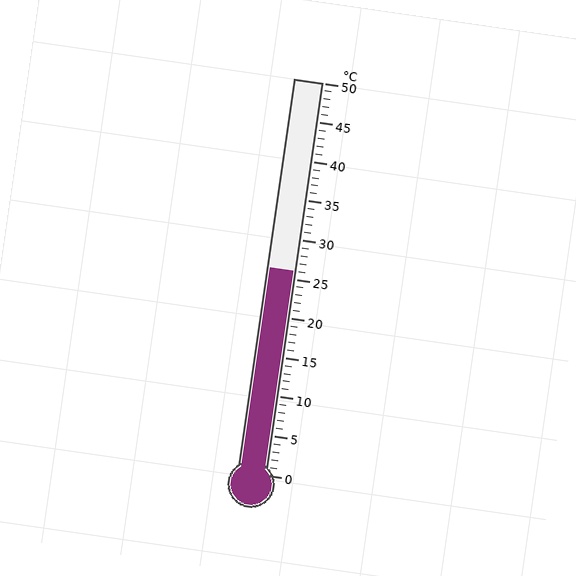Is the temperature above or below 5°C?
The temperature is above 5°C.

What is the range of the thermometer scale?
The thermometer scale ranges from 0°C to 50°C.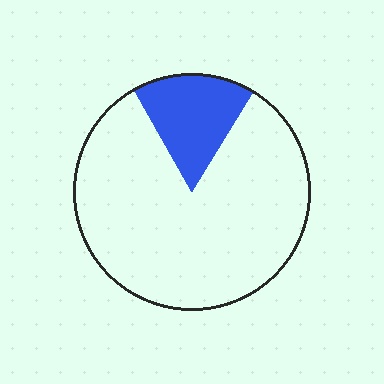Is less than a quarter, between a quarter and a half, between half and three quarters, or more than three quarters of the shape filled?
Less than a quarter.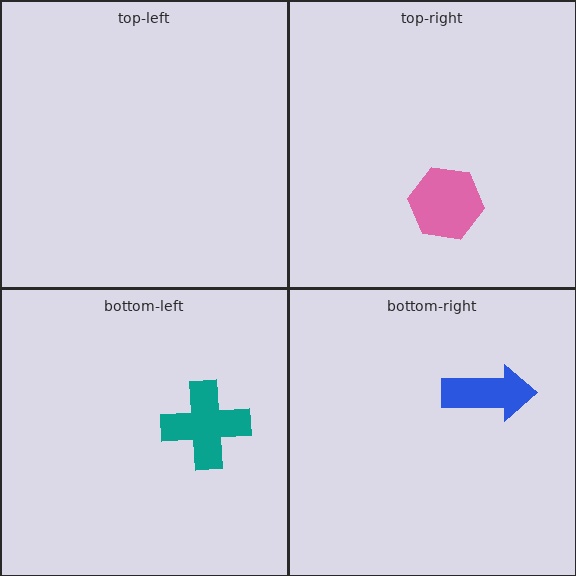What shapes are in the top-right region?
The pink hexagon.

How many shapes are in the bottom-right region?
1.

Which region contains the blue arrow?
The bottom-right region.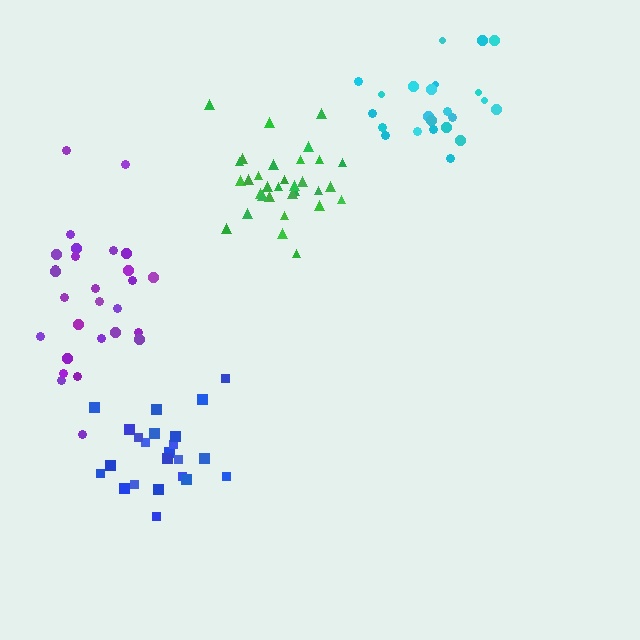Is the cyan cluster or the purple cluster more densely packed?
Cyan.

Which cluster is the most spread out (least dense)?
Purple.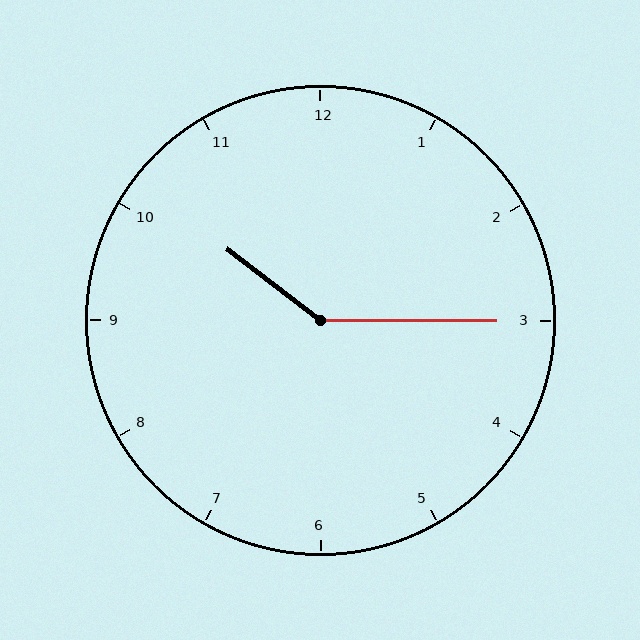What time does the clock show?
10:15.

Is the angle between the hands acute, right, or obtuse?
It is obtuse.